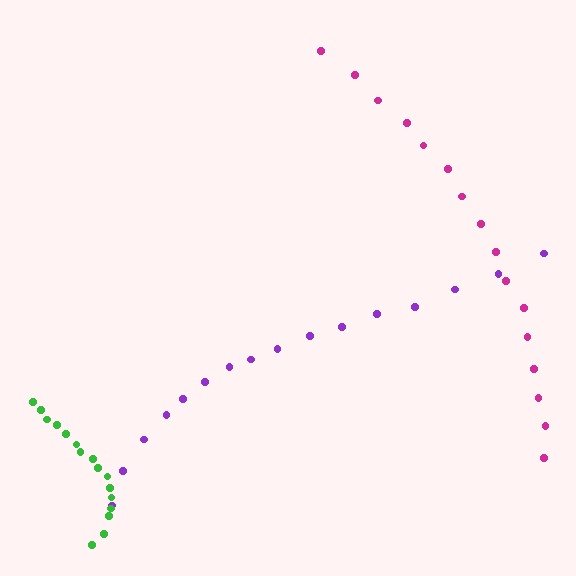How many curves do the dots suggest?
There are 3 distinct paths.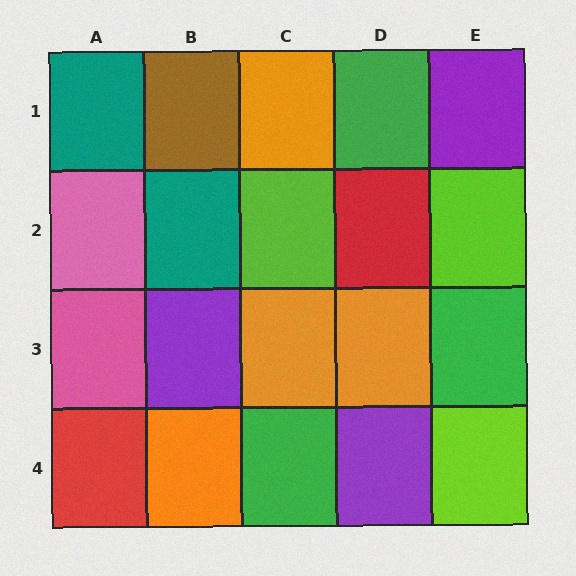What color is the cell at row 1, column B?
Brown.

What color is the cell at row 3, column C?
Orange.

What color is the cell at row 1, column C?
Orange.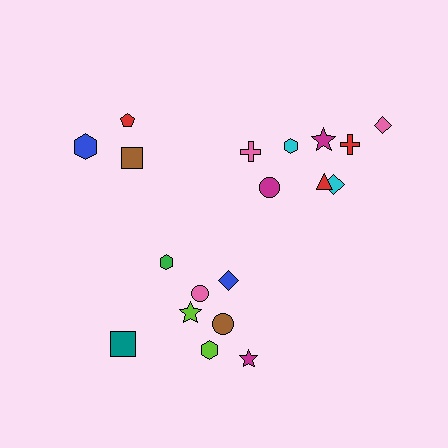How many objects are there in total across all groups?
There are 19 objects.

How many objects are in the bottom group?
There are 8 objects.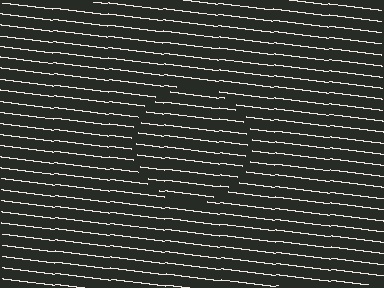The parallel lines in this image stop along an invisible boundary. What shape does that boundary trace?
An illusory circle. The interior of the shape contains the same grating, shifted by half a period — the contour is defined by the phase discontinuity where line-ends from the inner and outer gratings abut.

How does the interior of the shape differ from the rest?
The interior of the shape contains the same grating, shifted by half a period — the contour is defined by the phase discontinuity where line-ends from the inner and outer gratings abut.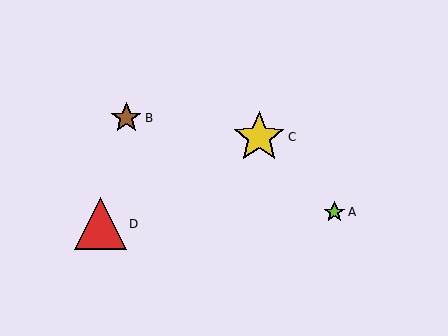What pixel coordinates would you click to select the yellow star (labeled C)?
Click at (259, 137) to select the yellow star C.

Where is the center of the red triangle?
The center of the red triangle is at (100, 224).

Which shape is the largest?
The red triangle (labeled D) is the largest.